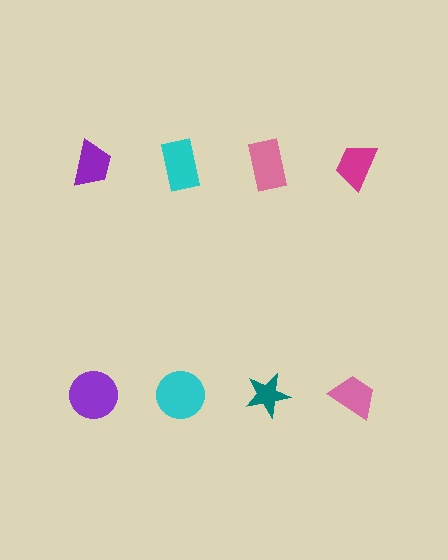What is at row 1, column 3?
A pink rectangle.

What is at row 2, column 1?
A purple circle.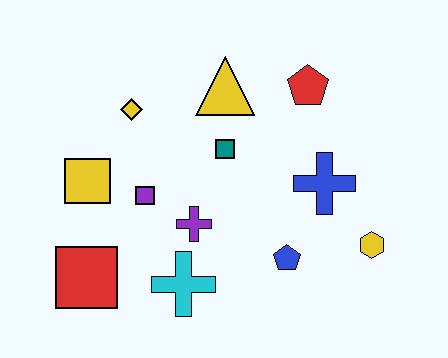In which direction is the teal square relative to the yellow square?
The teal square is to the right of the yellow square.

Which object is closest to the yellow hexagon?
The blue cross is closest to the yellow hexagon.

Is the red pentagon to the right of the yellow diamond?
Yes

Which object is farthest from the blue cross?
The red square is farthest from the blue cross.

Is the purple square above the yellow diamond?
No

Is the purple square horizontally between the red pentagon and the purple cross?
No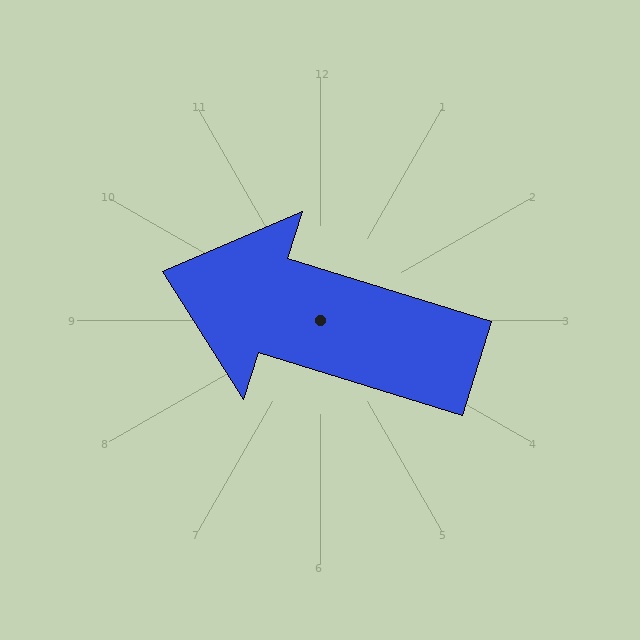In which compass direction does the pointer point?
West.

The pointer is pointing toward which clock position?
Roughly 10 o'clock.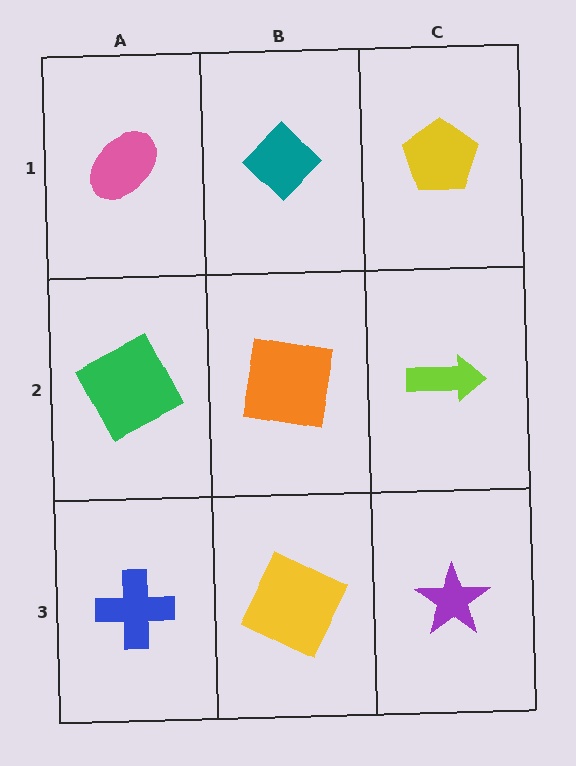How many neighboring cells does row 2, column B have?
4.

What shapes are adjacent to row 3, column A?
A green square (row 2, column A), a yellow square (row 3, column B).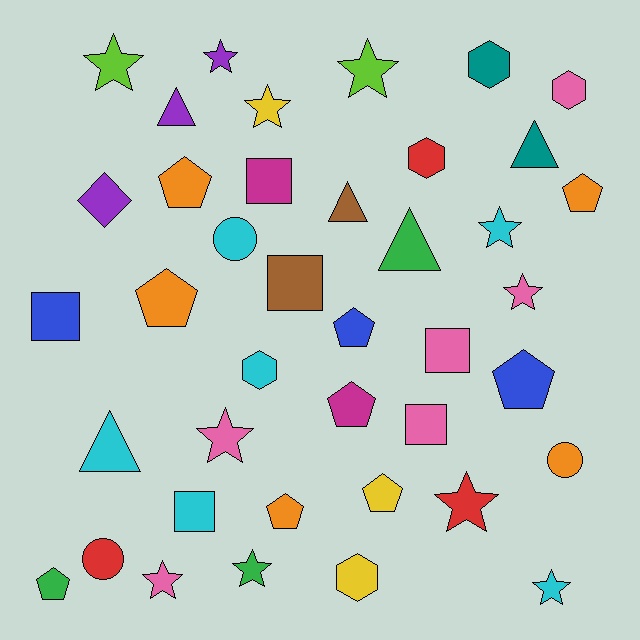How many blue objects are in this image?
There are 3 blue objects.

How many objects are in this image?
There are 40 objects.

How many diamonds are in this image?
There is 1 diamond.